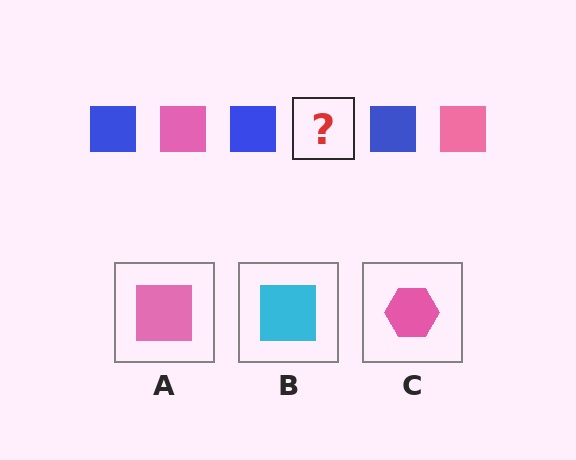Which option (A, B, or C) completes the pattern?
A.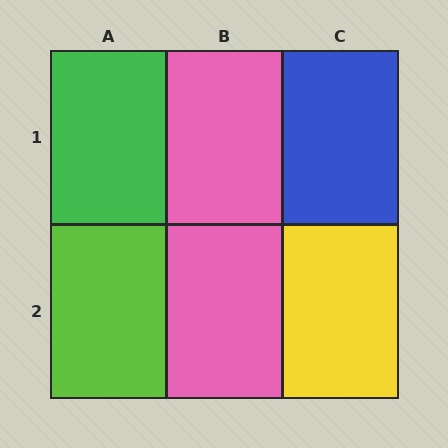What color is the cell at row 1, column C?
Blue.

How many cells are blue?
1 cell is blue.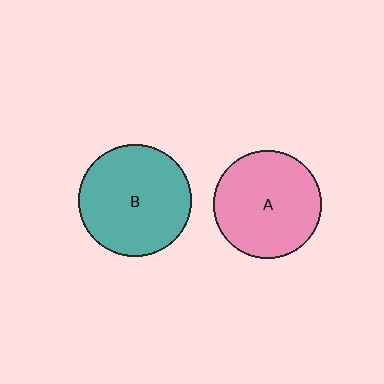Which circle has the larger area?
Circle B (teal).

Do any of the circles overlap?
No, none of the circles overlap.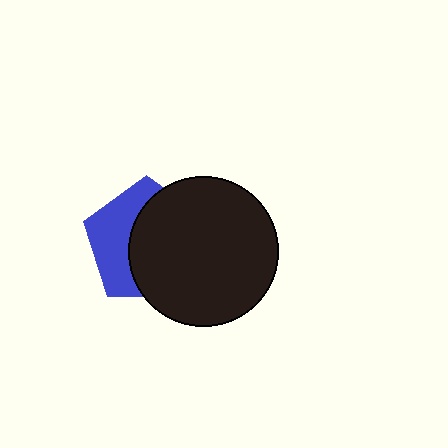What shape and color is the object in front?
The object in front is a black circle.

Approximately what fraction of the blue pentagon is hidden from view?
Roughly 60% of the blue pentagon is hidden behind the black circle.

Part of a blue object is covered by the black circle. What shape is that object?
It is a pentagon.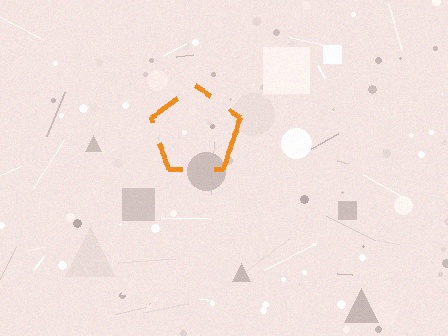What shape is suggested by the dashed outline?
The dashed outline suggests a pentagon.